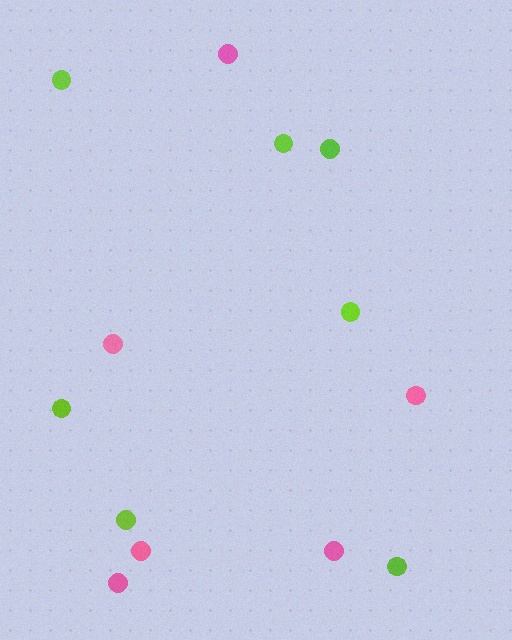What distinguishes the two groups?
There are 2 groups: one group of pink circles (6) and one group of lime circles (7).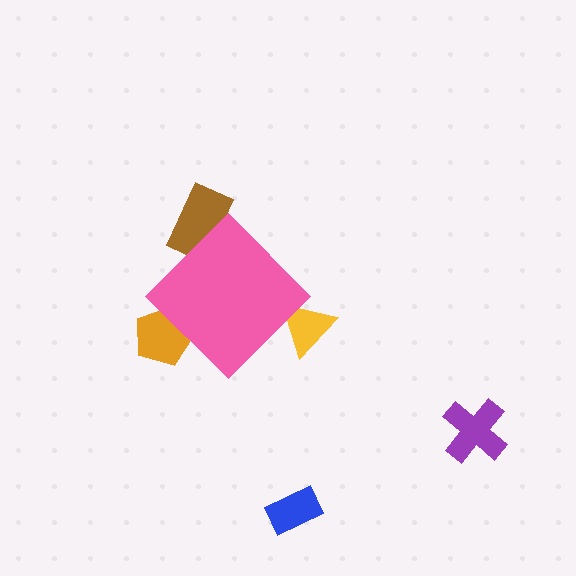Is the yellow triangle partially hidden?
Yes, the yellow triangle is partially hidden behind the pink diamond.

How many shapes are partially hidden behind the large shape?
3 shapes are partially hidden.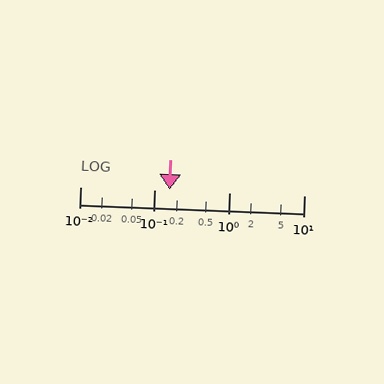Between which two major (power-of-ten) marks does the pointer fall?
The pointer is between 0.1 and 1.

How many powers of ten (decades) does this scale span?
The scale spans 3 decades, from 0.01 to 10.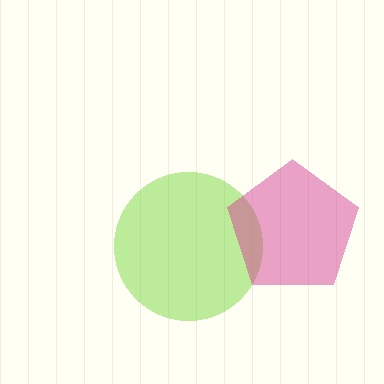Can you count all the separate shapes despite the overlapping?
Yes, there are 2 separate shapes.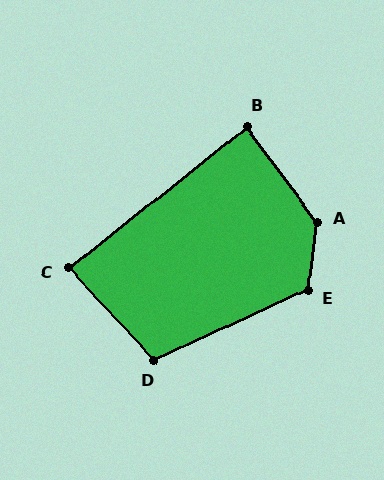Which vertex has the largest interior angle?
A, at approximately 136 degrees.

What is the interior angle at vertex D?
Approximately 108 degrees (obtuse).